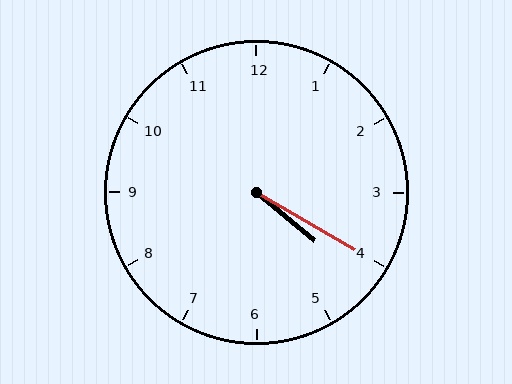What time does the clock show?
4:20.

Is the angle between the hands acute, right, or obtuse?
It is acute.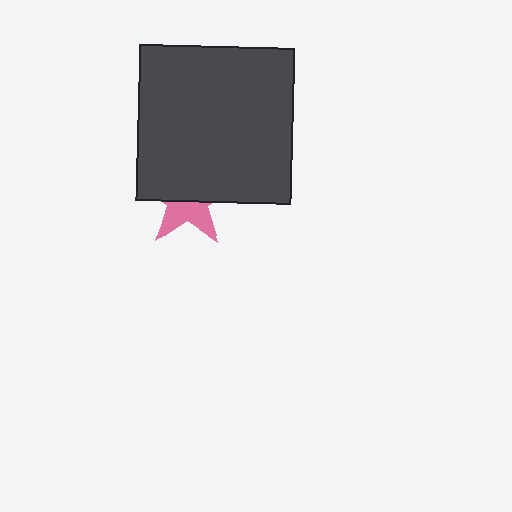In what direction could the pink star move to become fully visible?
The pink star could move down. That would shift it out from behind the dark gray square entirely.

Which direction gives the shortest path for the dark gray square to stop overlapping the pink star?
Moving up gives the shortest separation.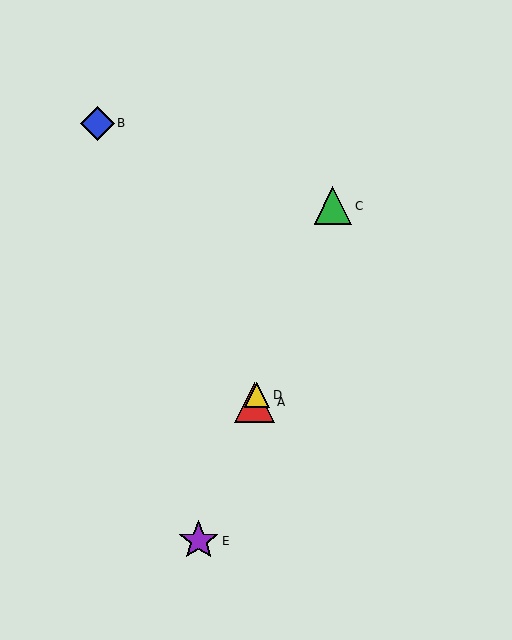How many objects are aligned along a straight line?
4 objects (A, C, D, E) are aligned along a straight line.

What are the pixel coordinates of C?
Object C is at (333, 206).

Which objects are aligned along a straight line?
Objects A, C, D, E are aligned along a straight line.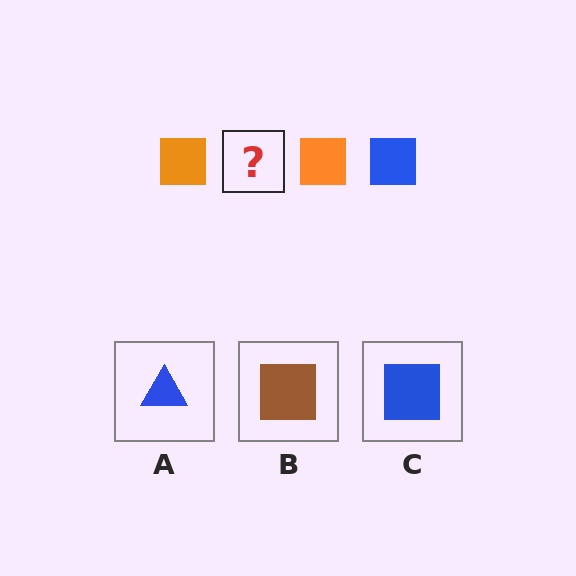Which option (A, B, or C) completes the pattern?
C.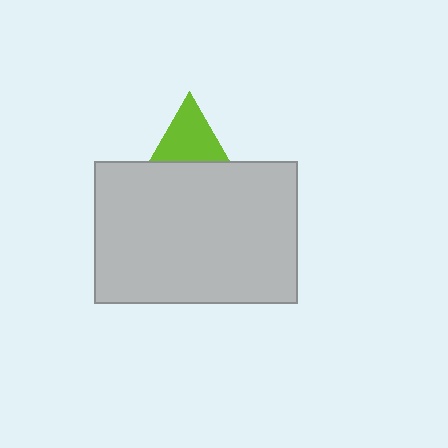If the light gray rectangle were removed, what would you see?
You would see the complete lime triangle.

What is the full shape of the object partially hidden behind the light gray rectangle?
The partially hidden object is a lime triangle.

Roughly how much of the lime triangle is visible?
About half of it is visible (roughly 61%).